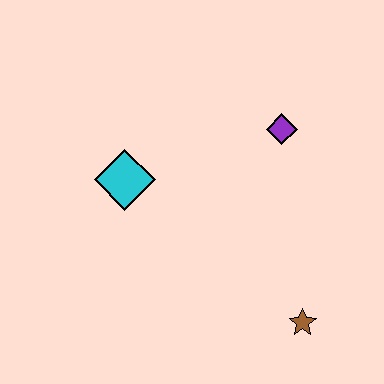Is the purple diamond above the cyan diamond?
Yes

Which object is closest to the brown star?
The purple diamond is closest to the brown star.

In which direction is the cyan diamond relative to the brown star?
The cyan diamond is to the left of the brown star.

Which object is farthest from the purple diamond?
The brown star is farthest from the purple diamond.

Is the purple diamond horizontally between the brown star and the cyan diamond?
Yes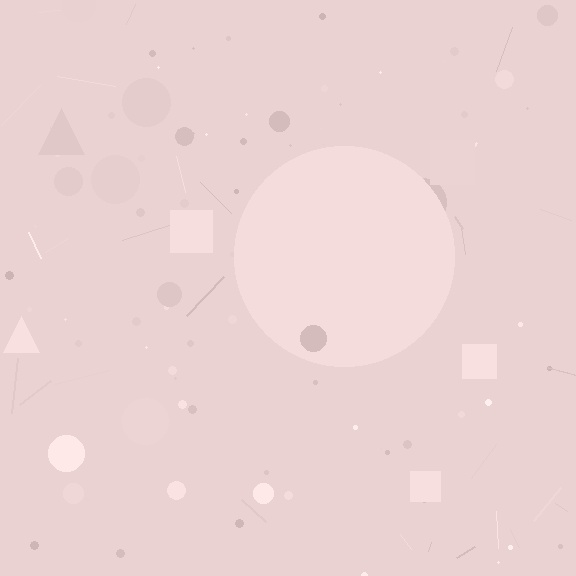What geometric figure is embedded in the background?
A circle is embedded in the background.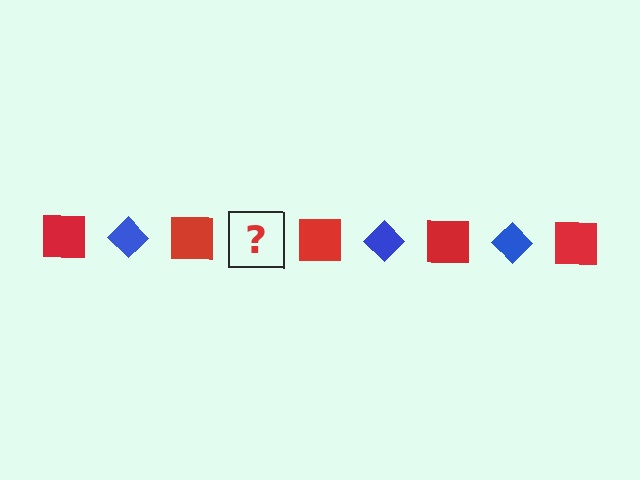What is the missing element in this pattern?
The missing element is a blue diamond.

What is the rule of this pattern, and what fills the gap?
The rule is that the pattern alternates between red square and blue diamond. The gap should be filled with a blue diamond.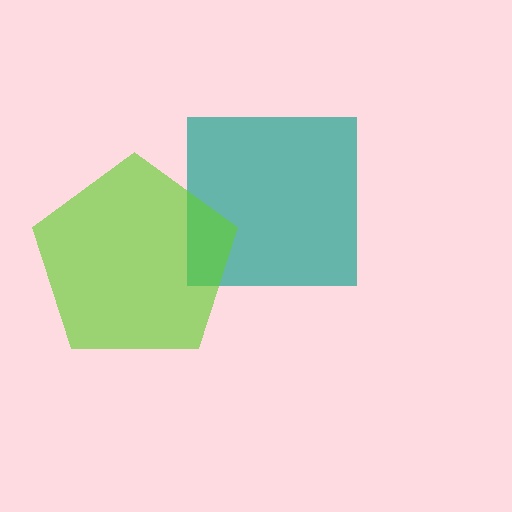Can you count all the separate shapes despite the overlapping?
Yes, there are 2 separate shapes.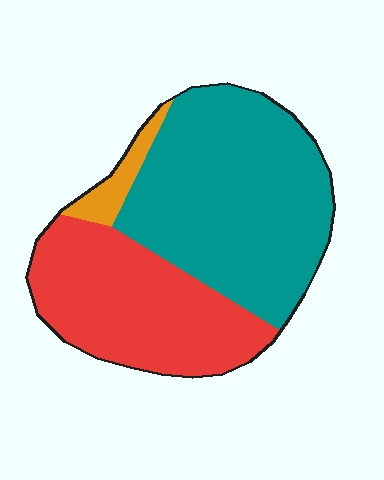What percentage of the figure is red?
Red takes up about three eighths (3/8) of the figure.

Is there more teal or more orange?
Teal.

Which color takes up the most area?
Teal, at roughly 55%.